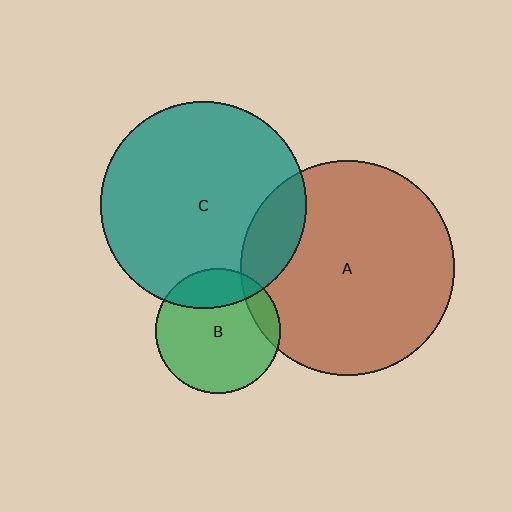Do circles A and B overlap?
Yes.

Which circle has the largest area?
Circle A (brown).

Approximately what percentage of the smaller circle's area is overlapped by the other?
Approximately 15%.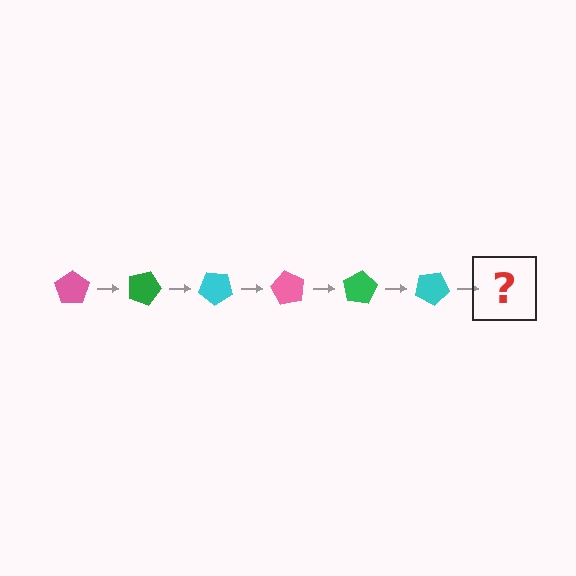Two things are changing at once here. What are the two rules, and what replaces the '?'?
The two rules are that it rotates 20 degrees each step and the color cycles through pink, green, and cyan. The '?' should be a pink pentagon, rotated 120 degrees from the start.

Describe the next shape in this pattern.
It should be a pink pentagon, rotated 120 degrees from the start.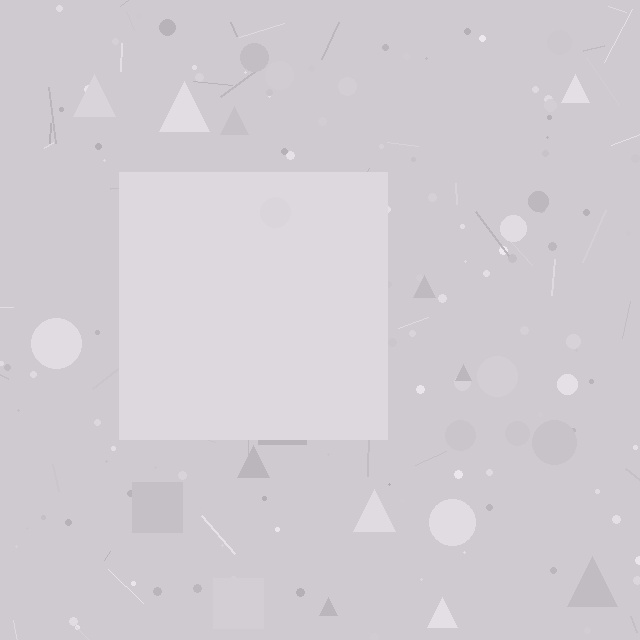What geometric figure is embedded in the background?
A square is embedded in the background.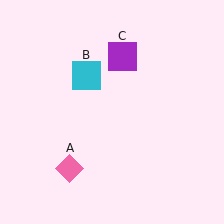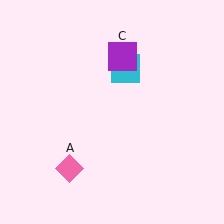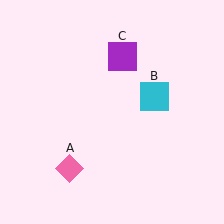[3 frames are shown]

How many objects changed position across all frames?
1 object changed position: cyan square (object B).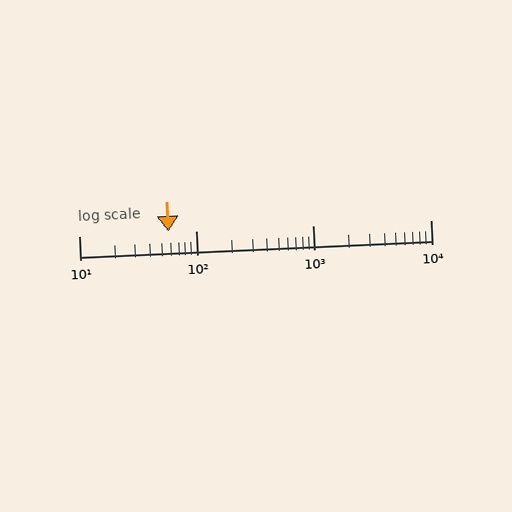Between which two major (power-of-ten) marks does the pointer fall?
The pointer is between 10 and 100.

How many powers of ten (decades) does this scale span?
The scale spans 3 decades, from 10 to 10000.